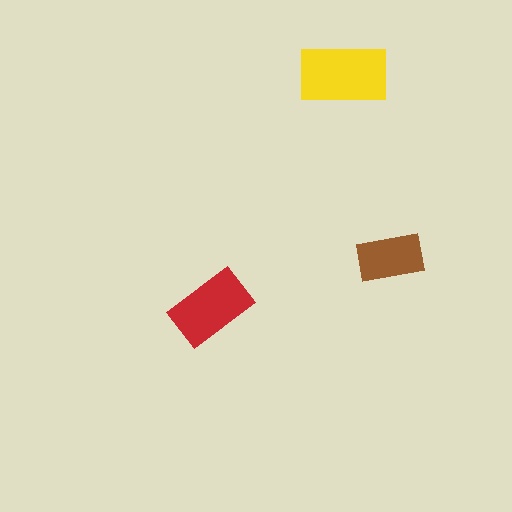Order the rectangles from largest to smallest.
the yellow one, the red one, the brown one.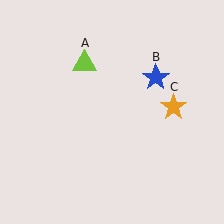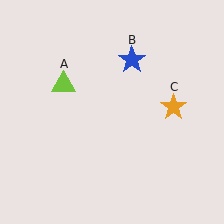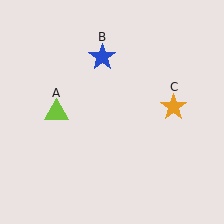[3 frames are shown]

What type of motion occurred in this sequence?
The lime triangle (object A), blue star (object B) rotated counterclockwise around the center of the scene.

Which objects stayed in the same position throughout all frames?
Orange star (object C) remained stationary.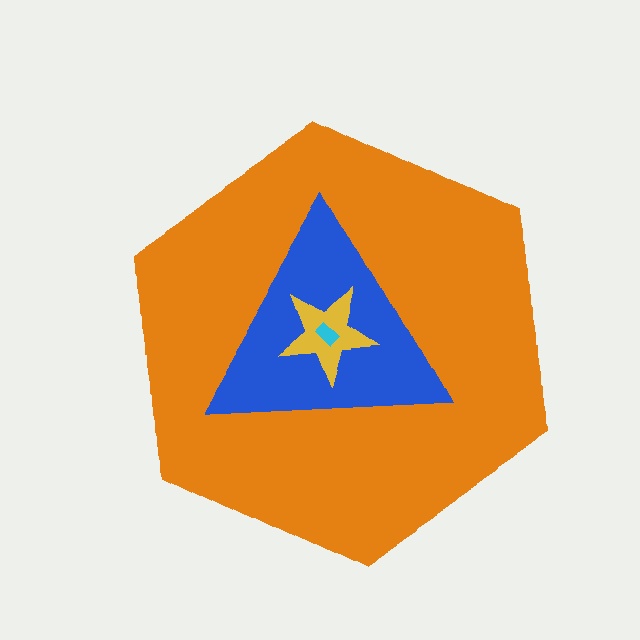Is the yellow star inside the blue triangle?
Yes.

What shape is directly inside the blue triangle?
The yellow star.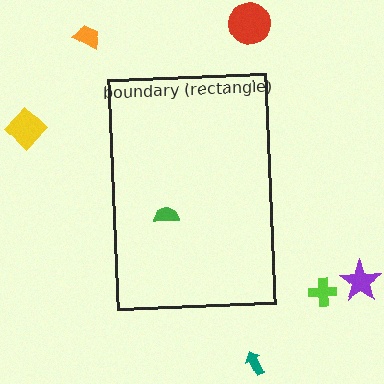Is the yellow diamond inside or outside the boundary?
Outside.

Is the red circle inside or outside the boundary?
Outside.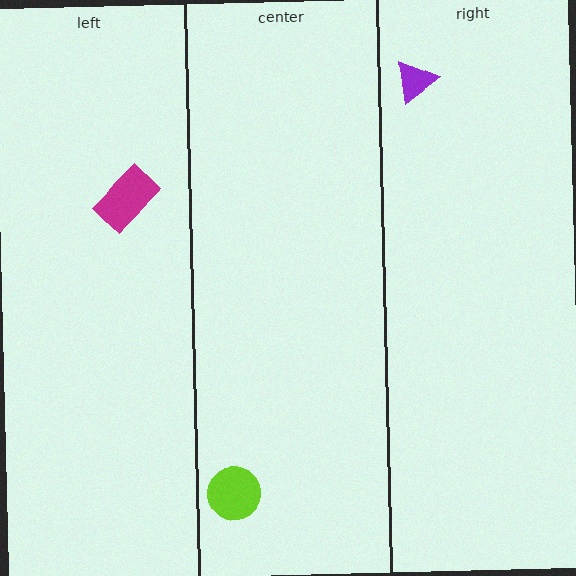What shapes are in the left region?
The magenta rectangle.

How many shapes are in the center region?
1.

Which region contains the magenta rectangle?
The left region.